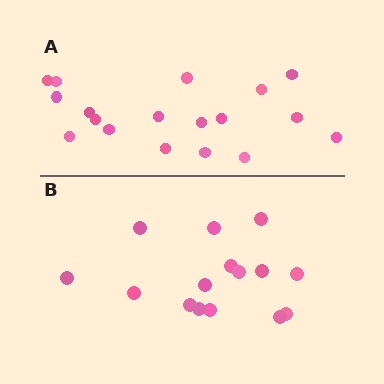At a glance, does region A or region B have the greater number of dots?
Region A (the top region) has more dots.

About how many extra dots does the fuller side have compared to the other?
Region A has just a few more — roughly 2 or 3 more dots than region B.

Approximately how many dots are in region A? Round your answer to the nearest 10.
About 20 dots. (The exact count is 18, which rounds to 20.)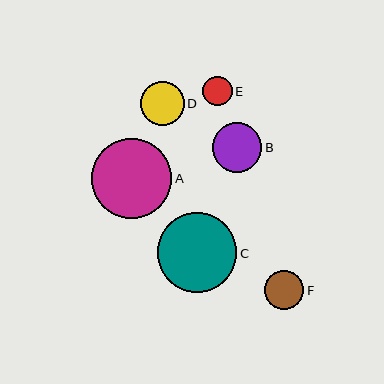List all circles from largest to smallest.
From largest to smallest: A, C, B, D, F, E.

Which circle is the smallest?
Circle E is the smallest with a size of approximately 29 pixels.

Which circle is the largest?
Circle A is the largest with a size of approximately 80 pixels.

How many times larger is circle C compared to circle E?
Circle C is approximately 2.7 times the size of circle E.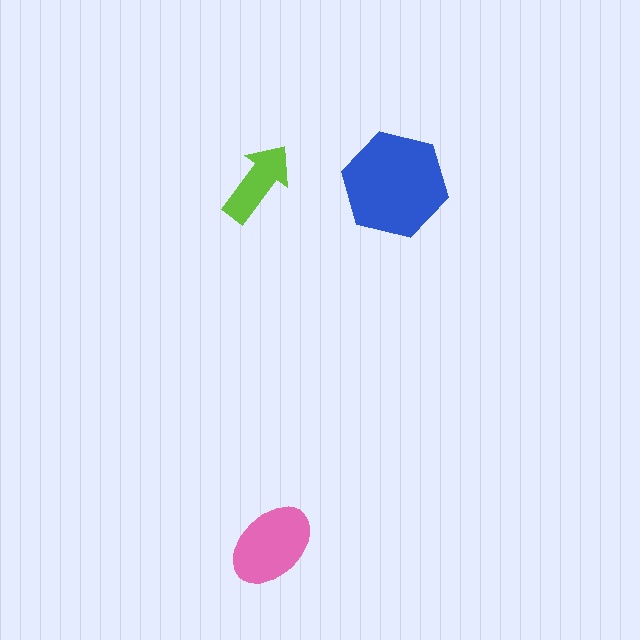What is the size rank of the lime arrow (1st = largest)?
3rd.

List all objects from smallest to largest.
The lime arrow, the pink ellipse, the blue hexagon.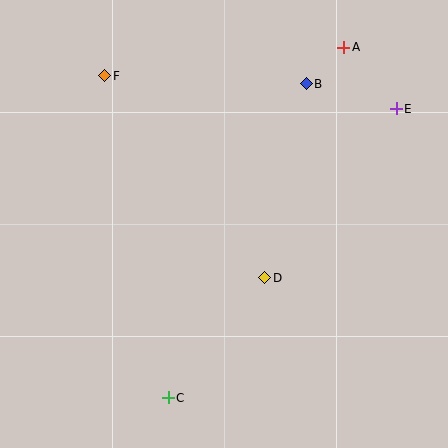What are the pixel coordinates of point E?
Point E is at (396, 109).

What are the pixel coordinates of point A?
Point A is at (344, 47).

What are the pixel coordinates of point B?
Point B is at (306, 84).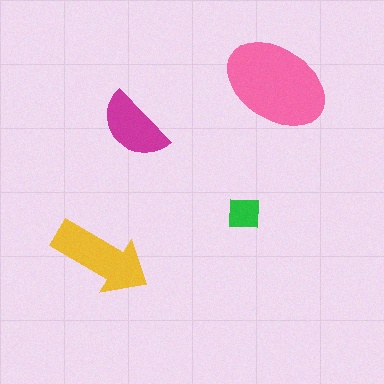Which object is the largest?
The pink ellipse.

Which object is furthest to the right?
The pink ellipse is rightmost.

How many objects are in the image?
There are 4 objects in the image.